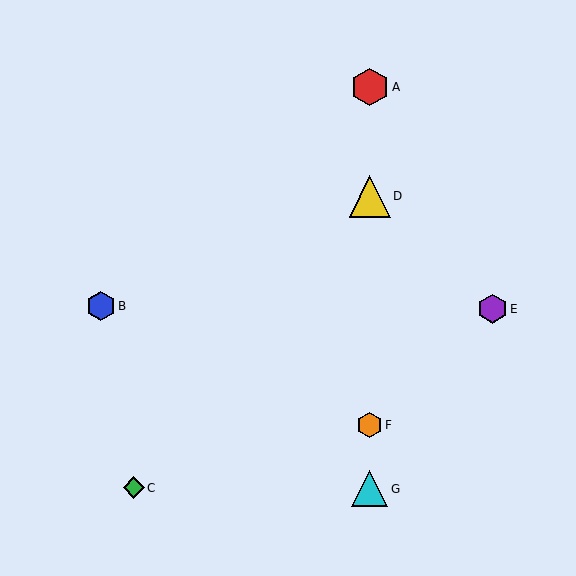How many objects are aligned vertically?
4 objects (A, D, F, G) are aligned vertically.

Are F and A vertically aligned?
Yes, both are at x≈370.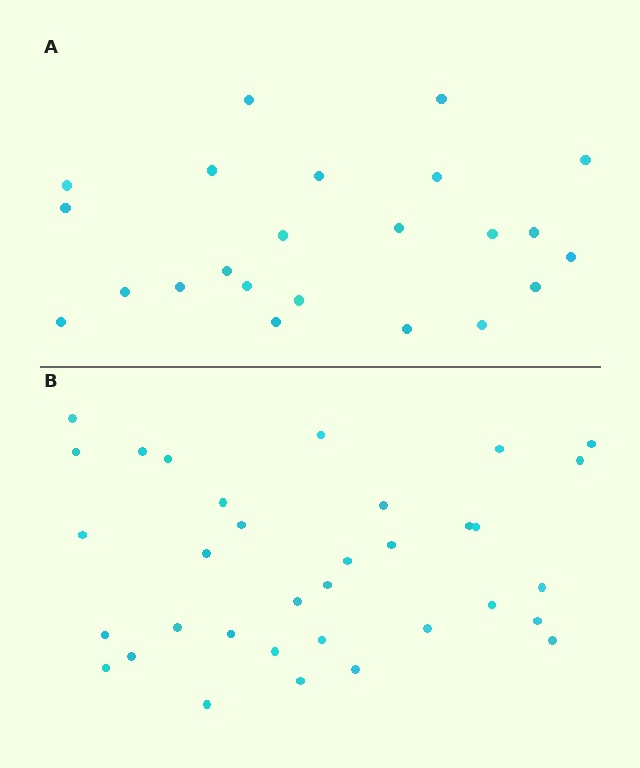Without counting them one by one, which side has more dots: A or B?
Region B (the bottom region) has more dots.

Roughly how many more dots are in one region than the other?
Region B has roughly 12 or so more dots than region A.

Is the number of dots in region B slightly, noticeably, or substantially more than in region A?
Region B has substantially more. The ratio is roughly 1.5 to 1.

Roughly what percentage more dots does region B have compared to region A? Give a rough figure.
About 50% more.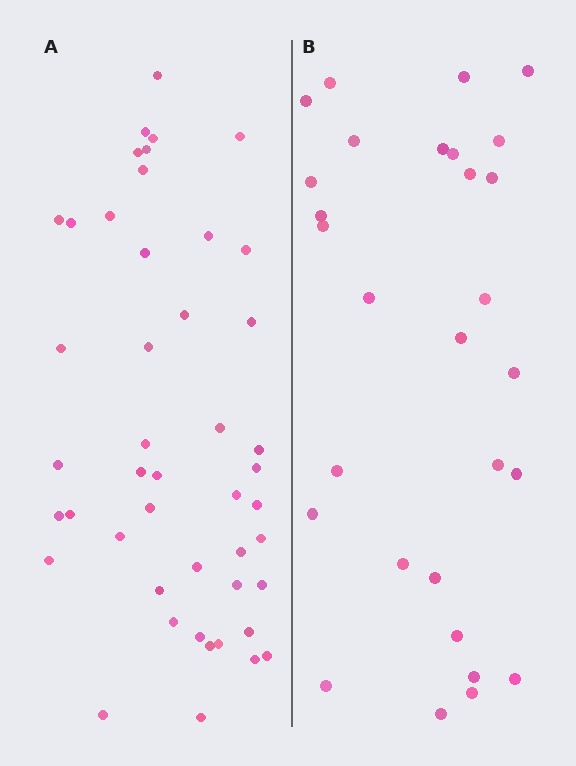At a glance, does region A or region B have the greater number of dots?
Region A (the left region) has more dots.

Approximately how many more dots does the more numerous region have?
Region A has approximately 15 more dots than region B.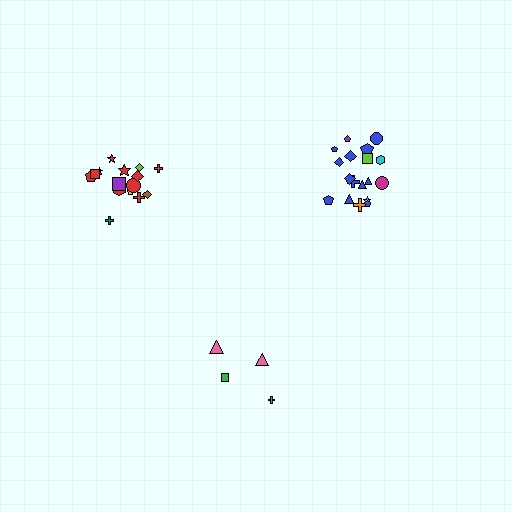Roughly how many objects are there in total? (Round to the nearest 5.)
Roughly 35 objects in total.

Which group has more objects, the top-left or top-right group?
The top-right group.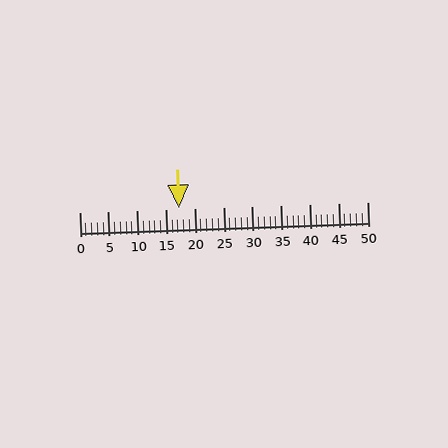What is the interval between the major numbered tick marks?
The major tick marks are spaced 5 units apart.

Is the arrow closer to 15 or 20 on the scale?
The arrow is closer to 15.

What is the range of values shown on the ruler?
The ruler shows values from 0 to 50.